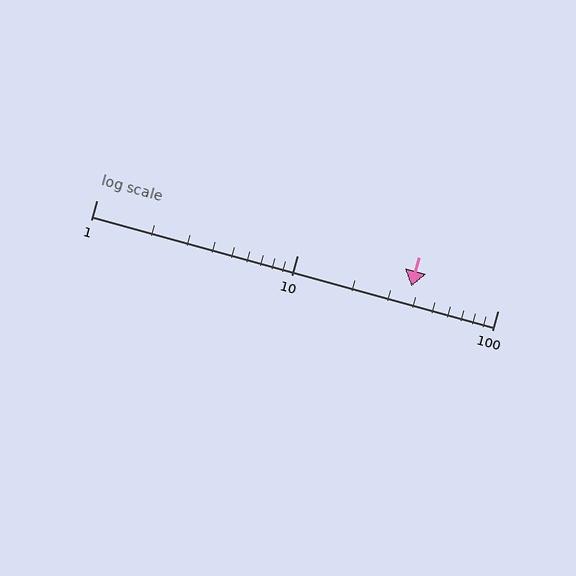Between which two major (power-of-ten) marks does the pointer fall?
The pointer is between 10 and 100.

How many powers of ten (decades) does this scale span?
The scale spans 2 decades, from 1 to 100.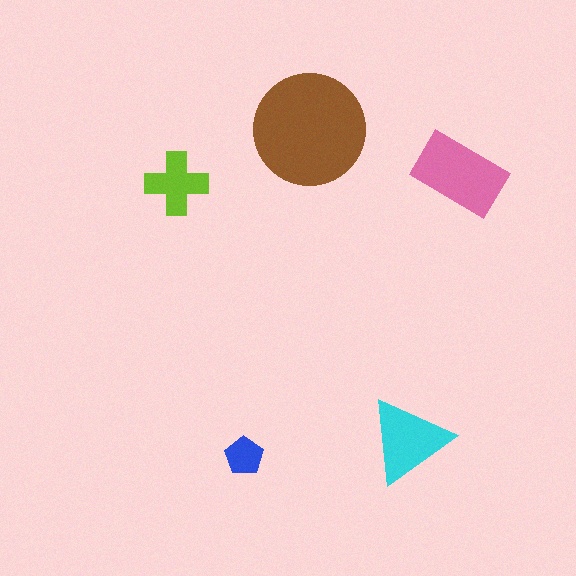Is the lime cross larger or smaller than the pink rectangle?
Smaller.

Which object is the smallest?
The blue pentagon.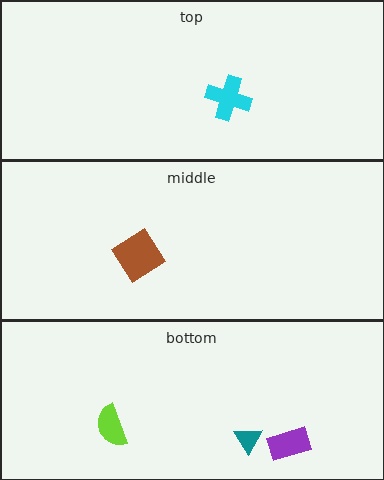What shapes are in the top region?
The cyan cross.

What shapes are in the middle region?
The brown diamond.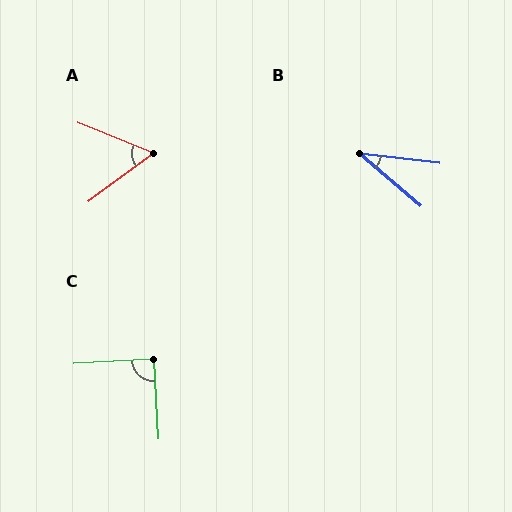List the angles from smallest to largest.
B (33°), A (58°), C (90°).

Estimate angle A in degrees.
Approximately 58 degrees.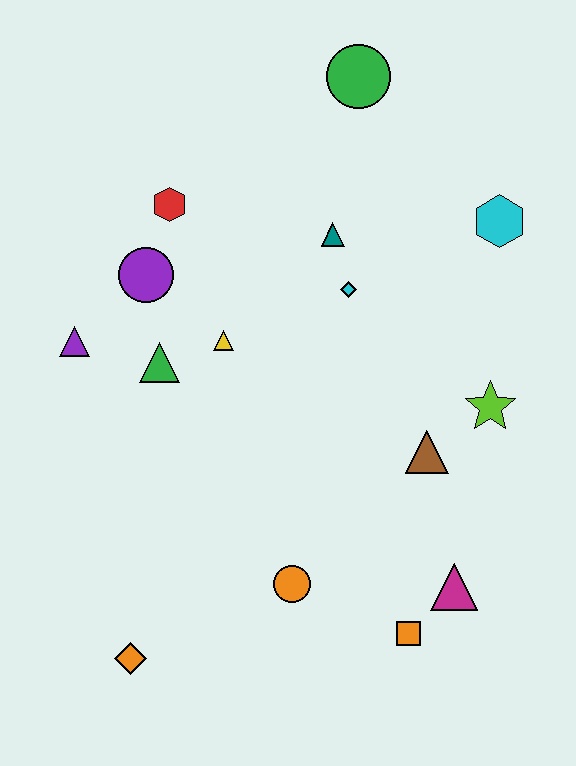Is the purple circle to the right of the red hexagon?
No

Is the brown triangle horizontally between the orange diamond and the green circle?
No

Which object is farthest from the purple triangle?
The magenta triangle is farthest from the purple triangle.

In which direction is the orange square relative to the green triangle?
The orange square is below the green triangle.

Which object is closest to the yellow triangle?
The green triangle is closest to the yellow triangle.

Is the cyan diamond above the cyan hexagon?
No